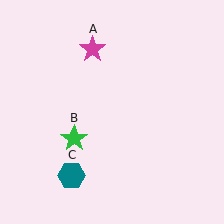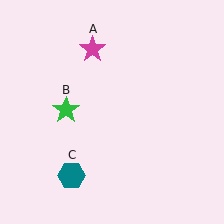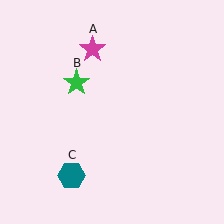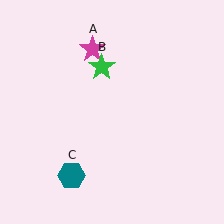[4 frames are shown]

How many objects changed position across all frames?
1 object changed position: green star (object B).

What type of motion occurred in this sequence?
The green star (object B) rotated clockwise around the center of the scene.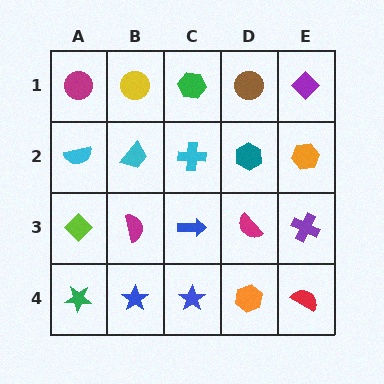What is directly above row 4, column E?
A purple cross.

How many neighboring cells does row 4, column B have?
3.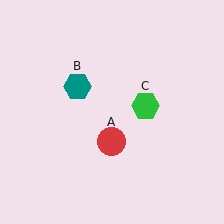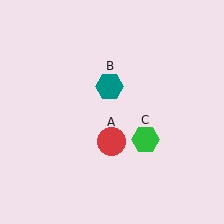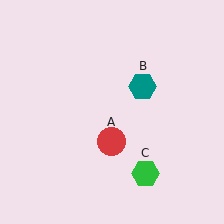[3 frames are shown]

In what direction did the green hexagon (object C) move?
The green hexagon (object C) moved down.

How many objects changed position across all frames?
2 objects changed position: teal hexagon (object B), green hexagon (object C).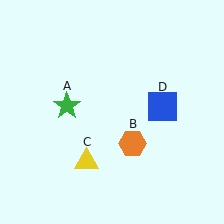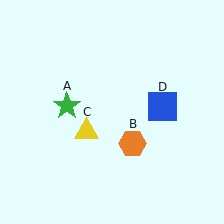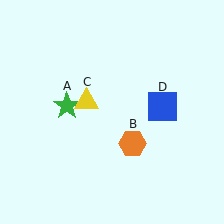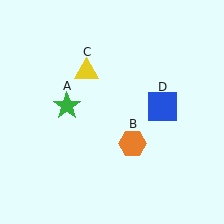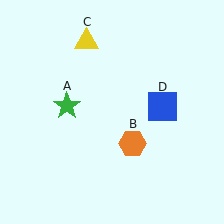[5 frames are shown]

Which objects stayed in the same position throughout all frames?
Green star (object A) and orange hexagon (object B) and blue square (object D) remained stationary.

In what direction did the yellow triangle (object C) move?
The yellow triangle (object C) moved up.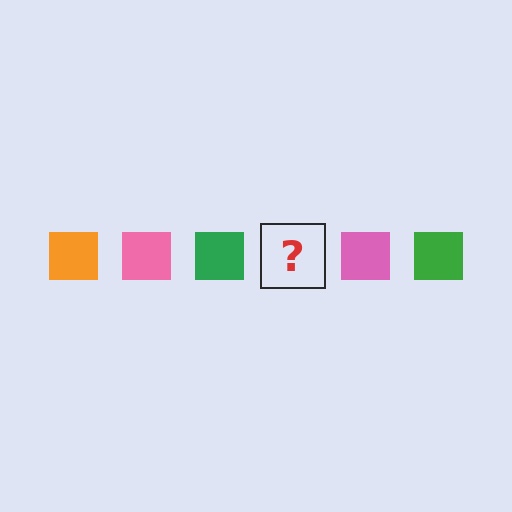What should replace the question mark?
The question mark should be replaced with an orange square.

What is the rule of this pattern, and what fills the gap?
The rule is that the pattern cycles through orange, pink, green squares. The gap should be filled with an orange square.